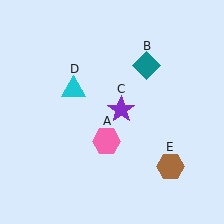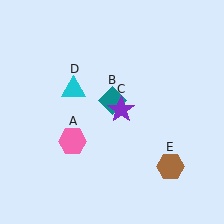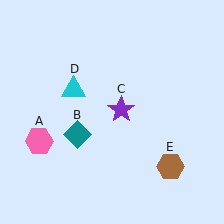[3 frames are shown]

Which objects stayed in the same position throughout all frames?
Purple star (object C) and cyan triangle (object D) and brown hexagon (object E) remained stationary.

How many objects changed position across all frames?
2 objects changed position: pink hexagon (object A), teal diamond (object B).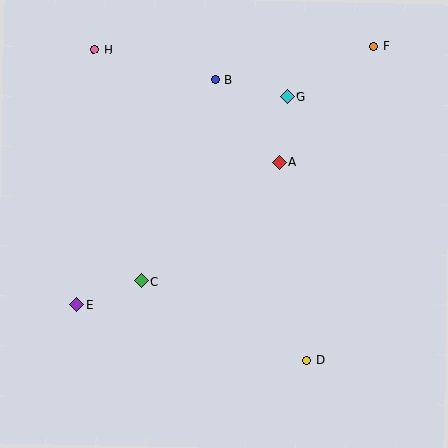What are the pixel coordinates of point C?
Point C is at (141, 281).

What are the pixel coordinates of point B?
Point B is at (215, 80).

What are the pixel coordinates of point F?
Point F is at (373, 46).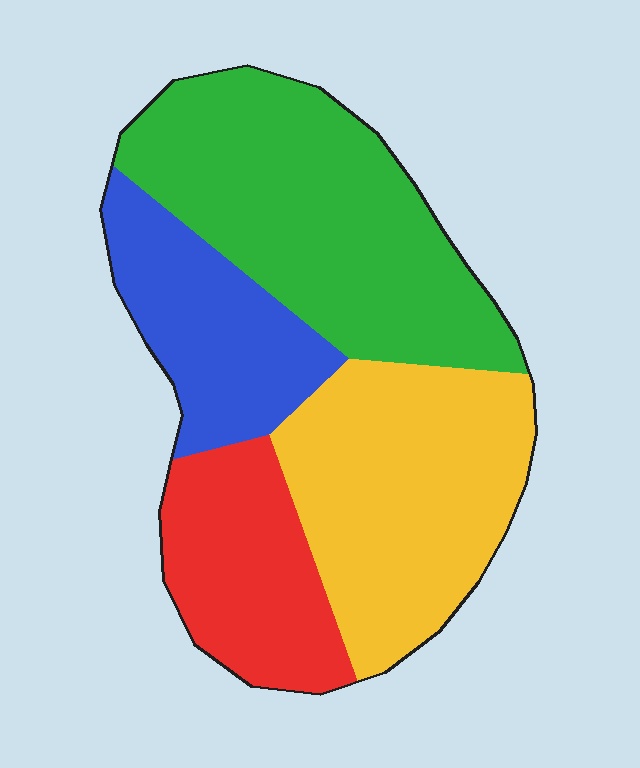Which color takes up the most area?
Green, at roughly 35%.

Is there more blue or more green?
Green.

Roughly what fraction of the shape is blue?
Blue covers 18% of the shape.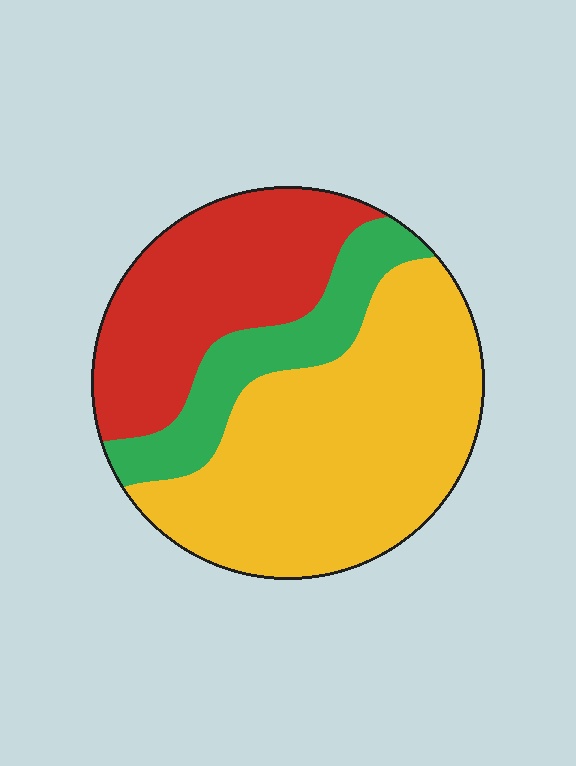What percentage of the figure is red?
Red takes up about one third (1/3) of the figure.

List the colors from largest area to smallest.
From largest to smallest: yellow, red, green.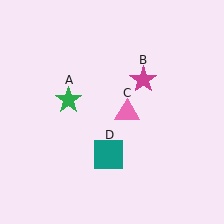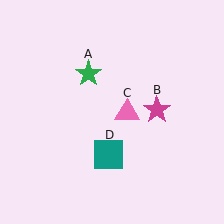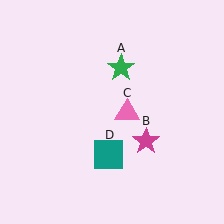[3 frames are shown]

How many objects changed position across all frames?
2 objects changed position: green star (object A), magenta star (object B).